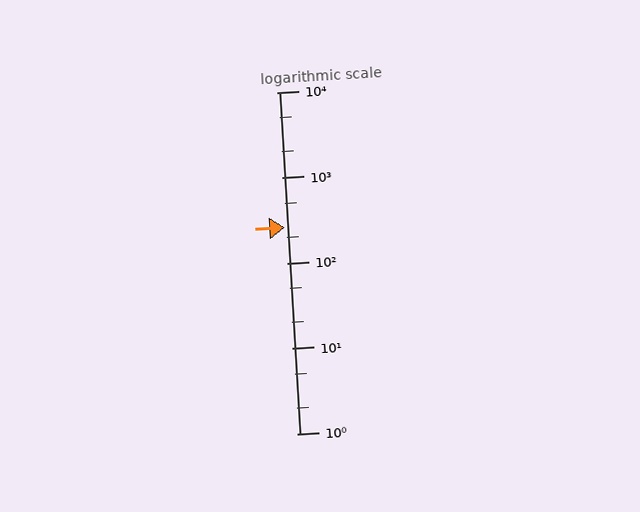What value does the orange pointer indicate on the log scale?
The pointer indicates approximately 260.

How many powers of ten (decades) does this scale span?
The scale spans 4 decades, from 1 to 10000.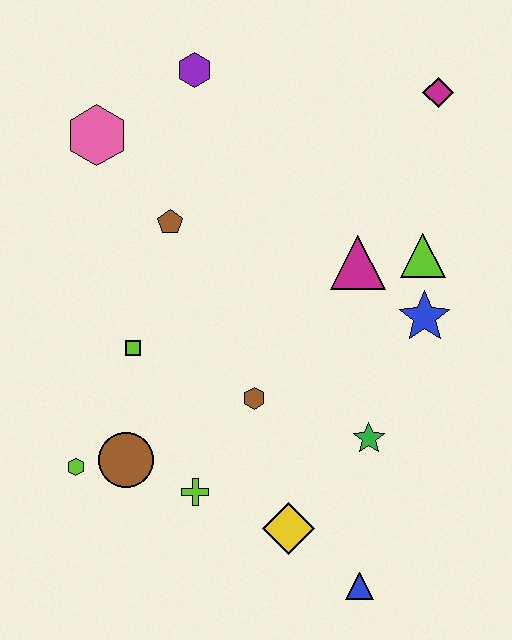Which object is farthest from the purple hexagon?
The blue triangle is farthest from the purple hexagon.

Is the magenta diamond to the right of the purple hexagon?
Yes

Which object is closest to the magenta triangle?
The lime triangle is closest to the magenta triangle.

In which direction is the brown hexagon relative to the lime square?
The brown hexagon is to the right of the lime square.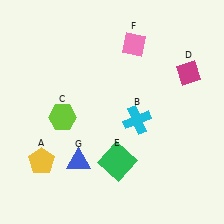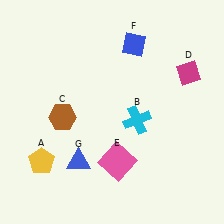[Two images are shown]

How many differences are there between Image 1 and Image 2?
There are 3 differences between the two images.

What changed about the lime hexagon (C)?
In Image 1, C is lime. In Image 2, it changed to brown.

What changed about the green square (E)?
In Image 1, E is green. In Image 2, it changed to pink.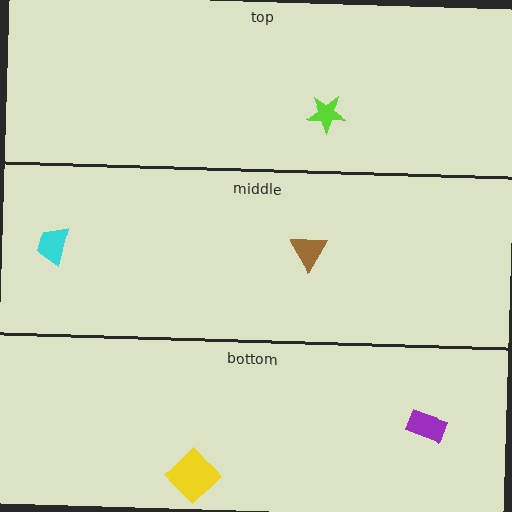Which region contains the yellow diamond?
The bottom region.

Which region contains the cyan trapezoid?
The middle region.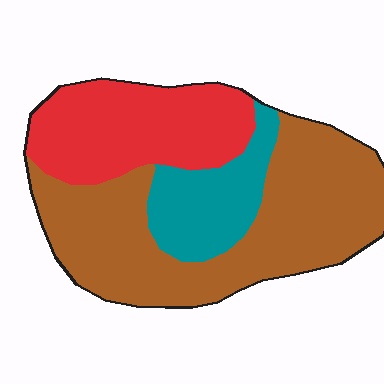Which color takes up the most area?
Brown, at roughly 55%.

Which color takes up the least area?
Teal, at roughly 15%.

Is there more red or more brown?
Brown.